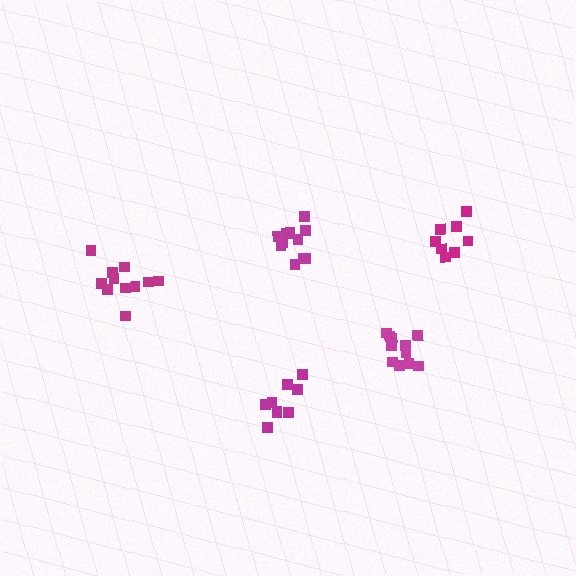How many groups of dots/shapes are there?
There are 5 groups.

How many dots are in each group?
Group 1: 11 dots, Group 2: 11 dots, Group 3: 11 dots, Group 4: 8 dots, Group 5: 9 dots (50 total).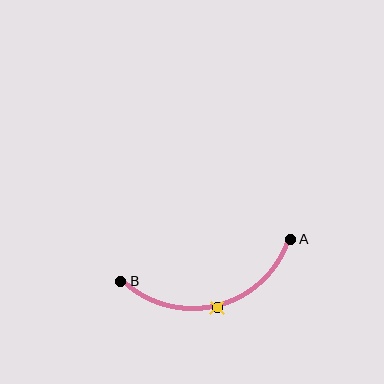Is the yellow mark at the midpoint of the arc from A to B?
Yes. The yellow mark lies on the arc at equal arc-length from both A and B — it is the arc midpoint.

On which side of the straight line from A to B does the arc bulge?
The arc bulges below the straight line connecting A and B.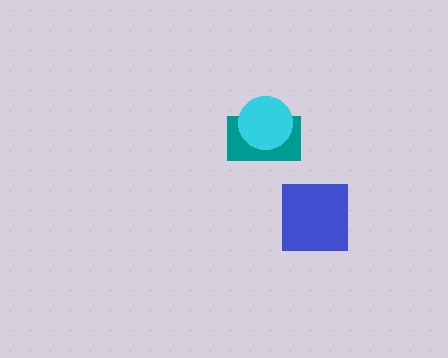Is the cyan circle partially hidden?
No, no other shape covers it.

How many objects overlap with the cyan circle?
1 object overlaps with the cyan circle.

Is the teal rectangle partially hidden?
Yes, it is partially covered by another shape.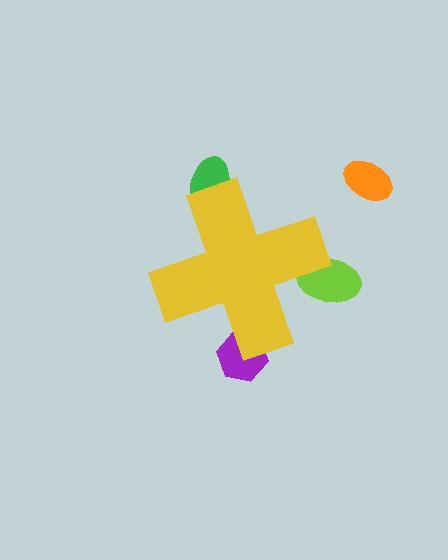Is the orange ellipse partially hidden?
No, the orange ellipse is fully visible.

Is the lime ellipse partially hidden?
Yes, the lime ellipse is partially hidden behind the yellow cross.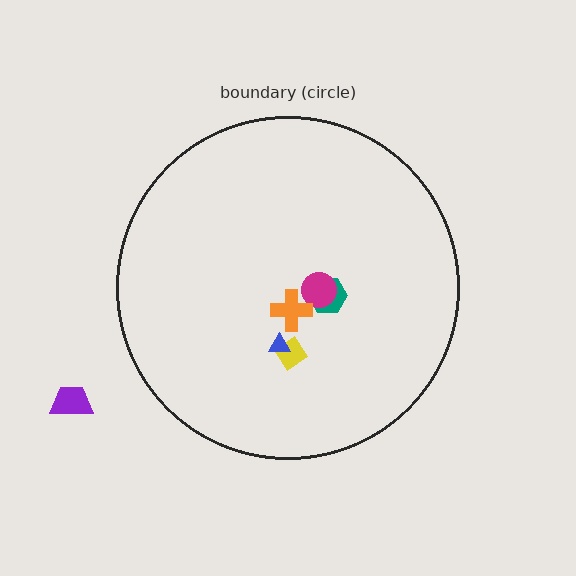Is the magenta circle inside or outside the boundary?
Inside.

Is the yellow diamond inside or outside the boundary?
Inside.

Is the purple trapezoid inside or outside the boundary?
Outside.